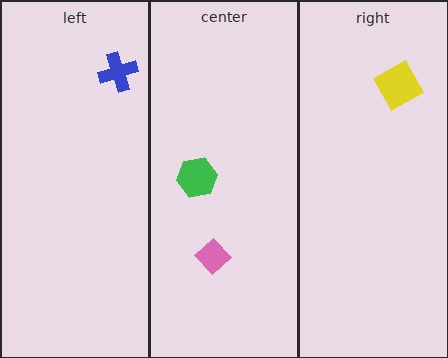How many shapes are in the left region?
1.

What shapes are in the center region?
The green hexagon, the pink diamond.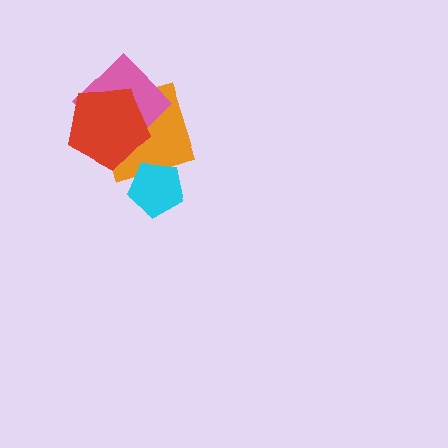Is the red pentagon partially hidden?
No, no other shape covers it.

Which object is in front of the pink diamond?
The red pentagon is in front of the pink diamond.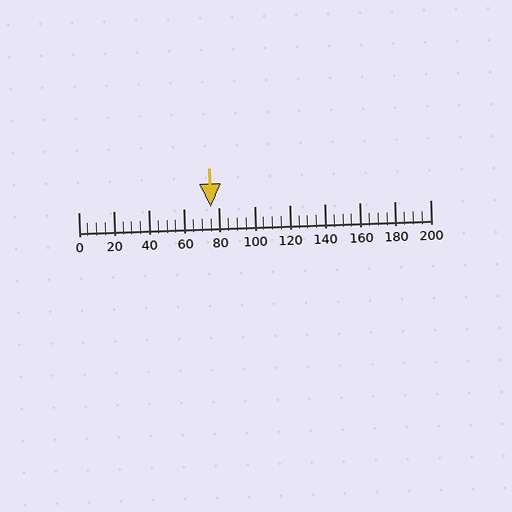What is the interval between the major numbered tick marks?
The major tick marks are spaced 20 units apart.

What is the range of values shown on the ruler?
The ruler shows values from 0 to 200.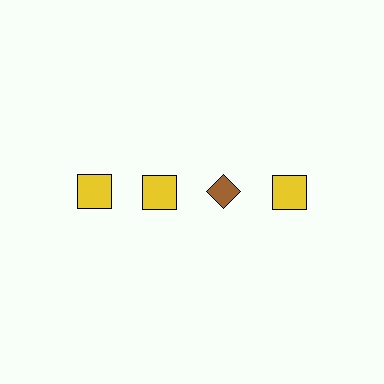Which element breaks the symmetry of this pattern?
The brown diamond in the top row, center column breaks the symmetry. All other shapes are yellow squares.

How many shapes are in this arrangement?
There are 4 shapes arranged in a grid pattern.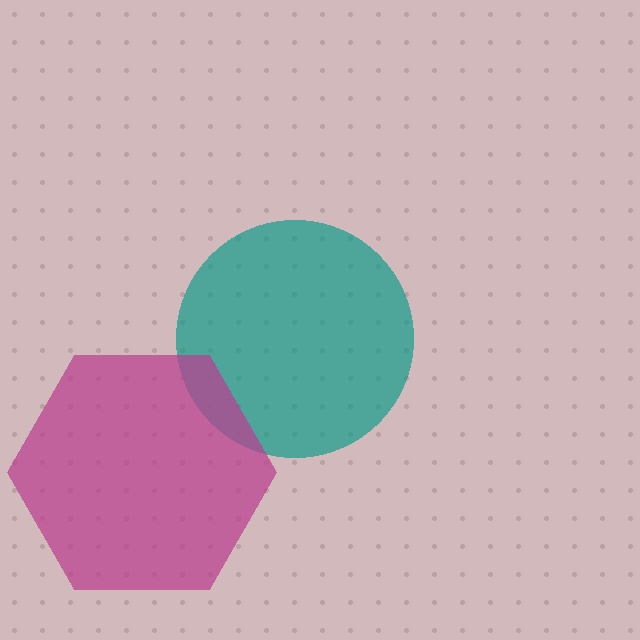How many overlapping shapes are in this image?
There are 2 overlapping shapes in the image.